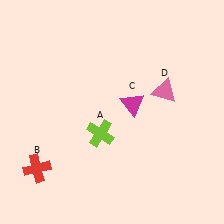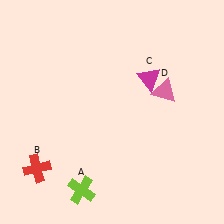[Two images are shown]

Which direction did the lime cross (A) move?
The lime cross (A) moved down.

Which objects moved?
The objects that moved are: the lime cross (A), the magenta triangle (C).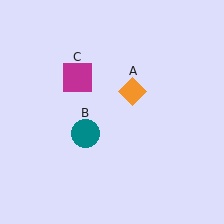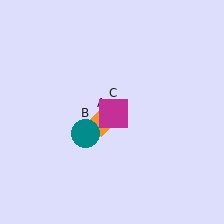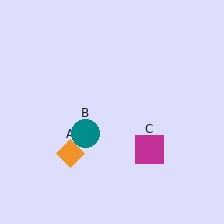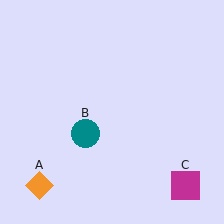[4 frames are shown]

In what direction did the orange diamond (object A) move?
The orange diamond (object A) moved down and to the left.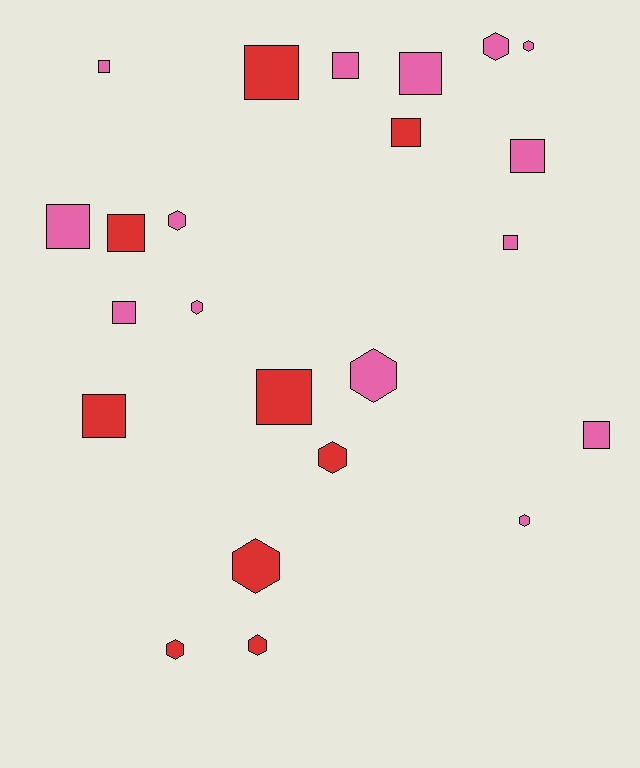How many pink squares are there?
There are 8 pink squares.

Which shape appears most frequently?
Square, with 13 objects.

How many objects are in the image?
There are 23 objects.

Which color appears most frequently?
Pink, with 14 objects.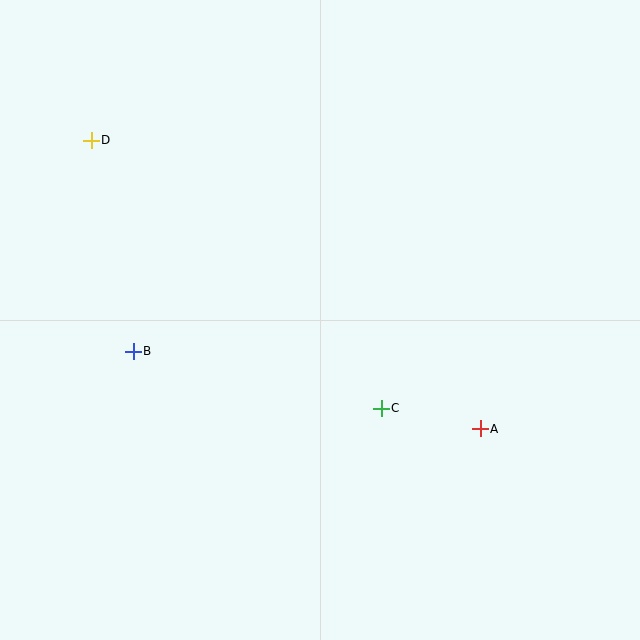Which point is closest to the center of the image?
Point C at (381, 408) is closest to the center.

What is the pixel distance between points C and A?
The distance between C and A is 101 pixels.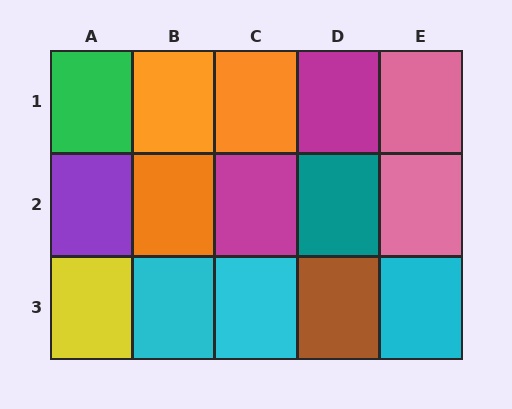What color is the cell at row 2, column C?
Magenta.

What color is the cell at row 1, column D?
Magenta.